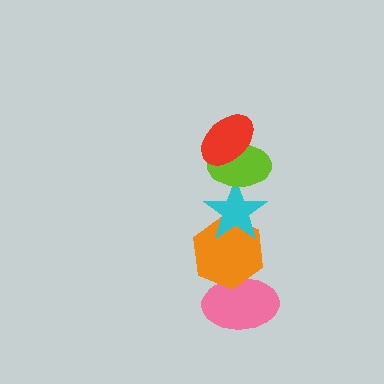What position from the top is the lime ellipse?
The lime ellipse is 2nd from the top.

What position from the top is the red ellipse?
The red ellipse is 1st from the top.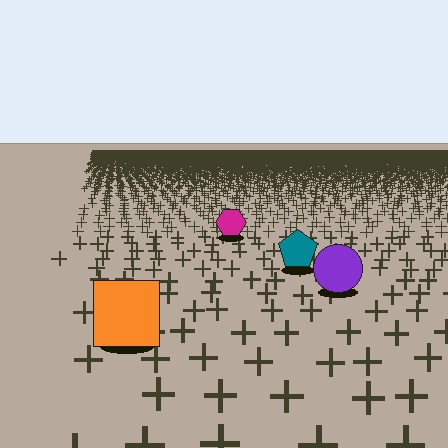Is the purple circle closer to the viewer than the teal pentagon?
Yes. The purple circle is closer — you can tell from the texture gradient: the ground texture is coarser near it.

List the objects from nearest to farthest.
From nearest to farthest: the orange square, the purple circle, the teal pentagon, the magenta hexagon.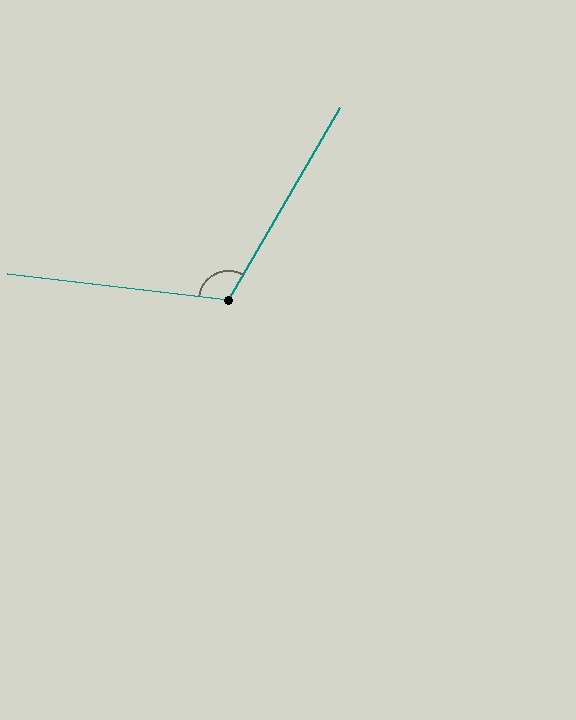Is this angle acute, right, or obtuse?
It is obtuse.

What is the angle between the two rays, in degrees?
Approximately 114 degrees.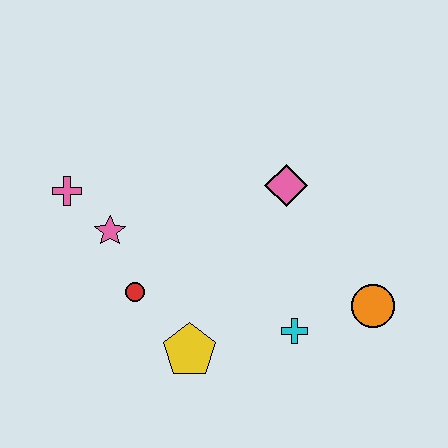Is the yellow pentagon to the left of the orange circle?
Yes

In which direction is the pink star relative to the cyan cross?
The pink star is to the left of the cyan cross.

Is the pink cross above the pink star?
Yes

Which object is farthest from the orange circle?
The pink cross is farthest from the orange circle.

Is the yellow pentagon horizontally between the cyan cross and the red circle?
Yes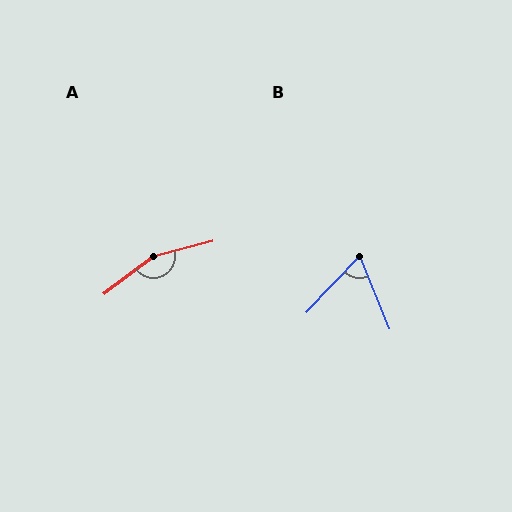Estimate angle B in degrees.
Approximately 66 degrees.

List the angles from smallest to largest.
B (66°), A (158°).